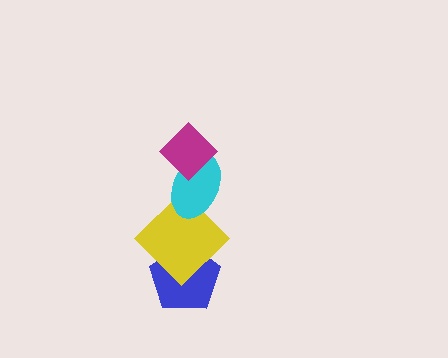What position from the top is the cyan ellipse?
The cyan ellipse is 2nd from the top.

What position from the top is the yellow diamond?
The yellow diamond is 3rd from the top.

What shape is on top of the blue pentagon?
The yellow diamond is on top of the blue pentagon.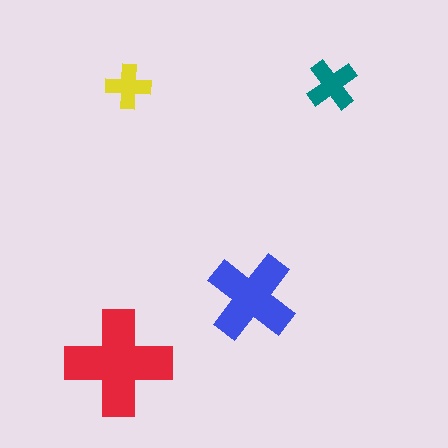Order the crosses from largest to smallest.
the red one, the blue one, the teal one, the yellow one.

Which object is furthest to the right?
The teal cross is rightmost.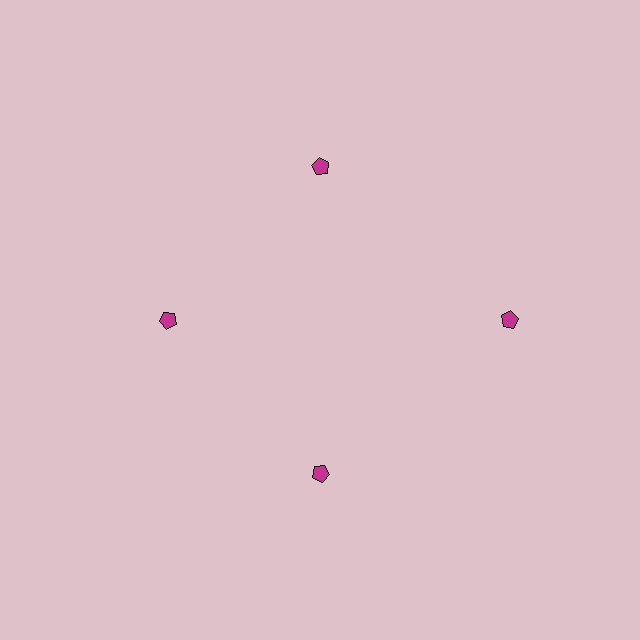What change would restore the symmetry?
The symmetry would be restored by moving it inward, back onto the ring so that all 4 pentagons sit at equal angles and equal distance from the center.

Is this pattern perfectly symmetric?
No. The 4 magenta pentagons are arranged in a ring, but one element near the 3 o'clock position is pushed outward from the center, breaking the 4-fold rotational symmetry.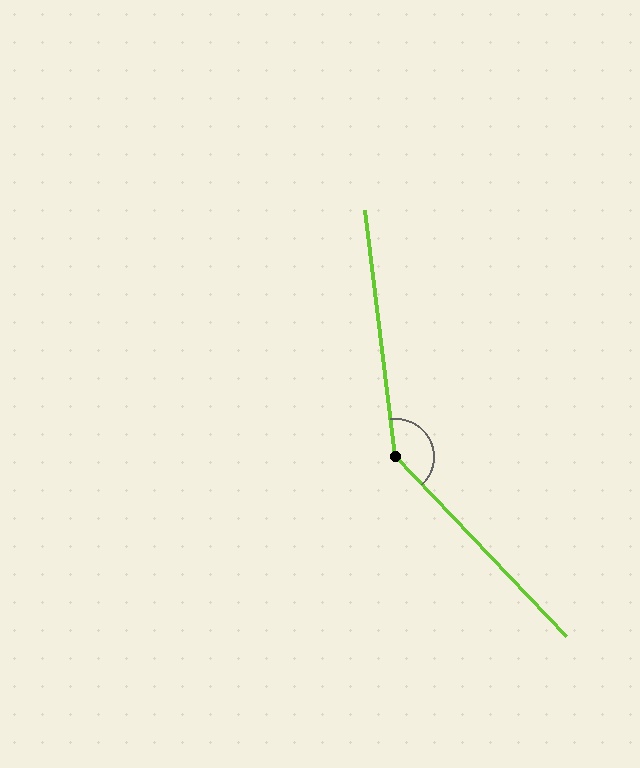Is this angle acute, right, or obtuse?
It is obtuse.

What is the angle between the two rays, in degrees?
Approximately 143 degrees.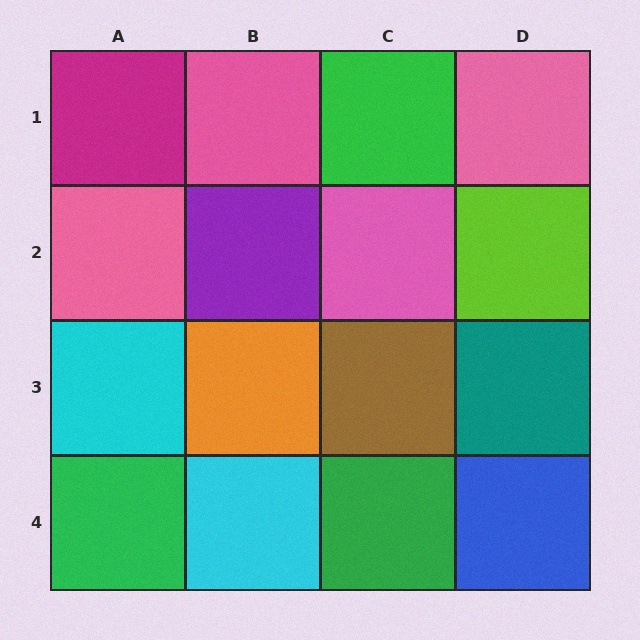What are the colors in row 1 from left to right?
Magenta, pink, green, pink.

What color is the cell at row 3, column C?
Brown.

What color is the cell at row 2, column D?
Lime.